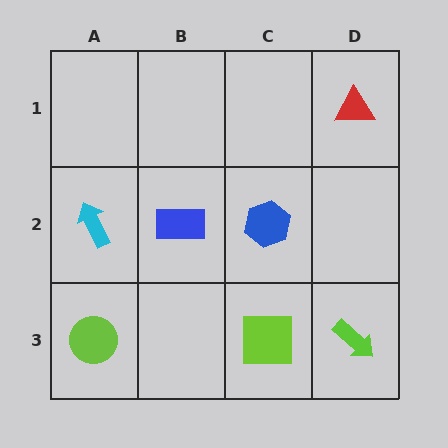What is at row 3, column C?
A lime square.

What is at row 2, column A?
A cyan arrow.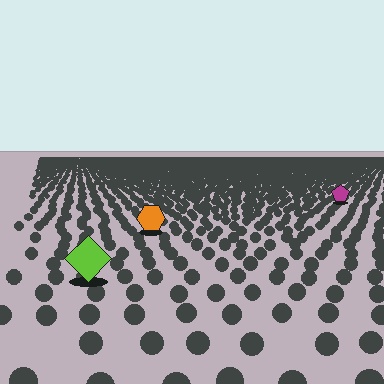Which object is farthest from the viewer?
The magenta pentagon is farthest from the viewer. It appears smaller and the ground texture around it is denser.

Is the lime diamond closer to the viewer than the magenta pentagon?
Yes. The lime diamond is closer — you can tell from the texture gradient: the ground texture is coarser near it.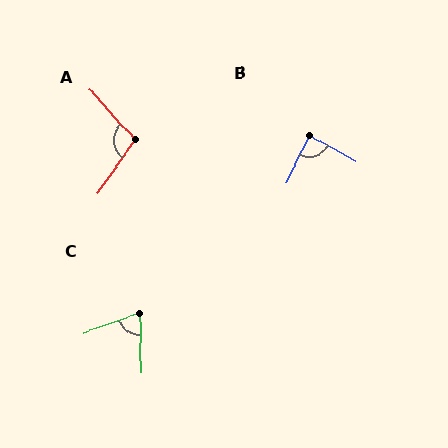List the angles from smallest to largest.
C (71°), B (88°), A (103°).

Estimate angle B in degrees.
Approximately 88 degrees.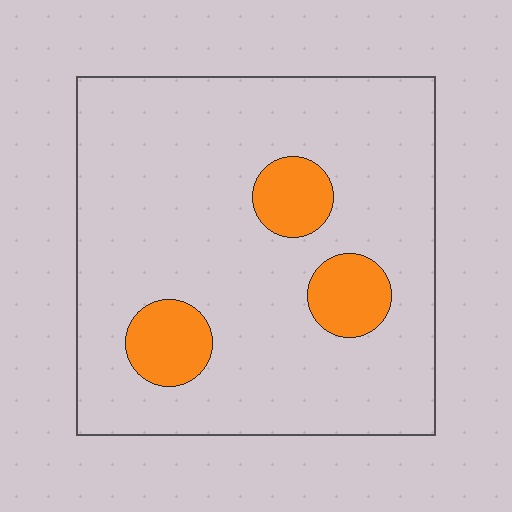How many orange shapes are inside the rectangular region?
3.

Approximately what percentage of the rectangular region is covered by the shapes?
Approximately 15%.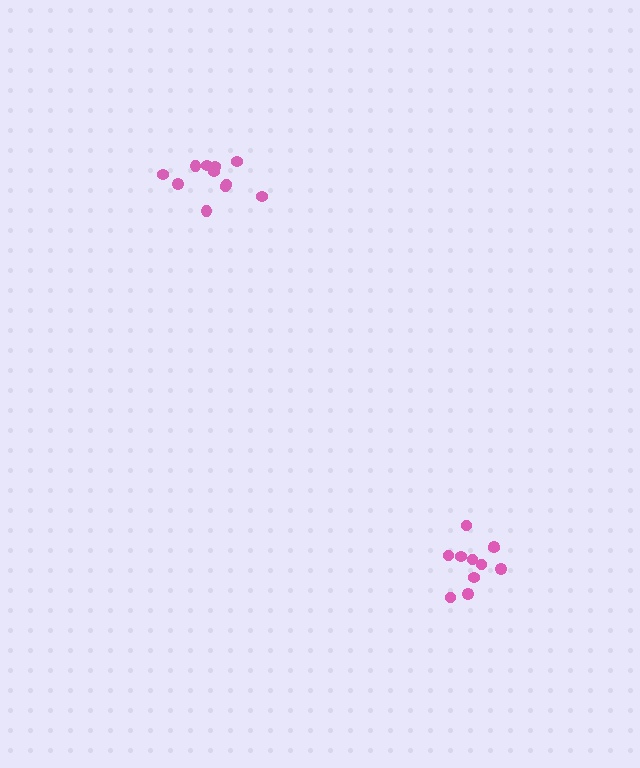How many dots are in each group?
Group 1: 11 dots, Group 2: 11 dots (22 total).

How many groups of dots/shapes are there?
There are 2 groups.